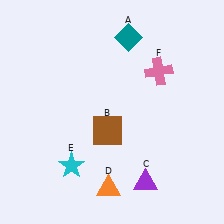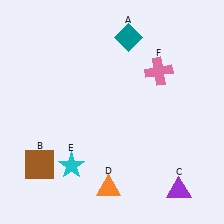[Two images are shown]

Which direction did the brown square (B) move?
The brown square (B) moved left.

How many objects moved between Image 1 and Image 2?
2 objects moved between the two images.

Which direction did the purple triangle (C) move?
The purple triangle (C) moved right.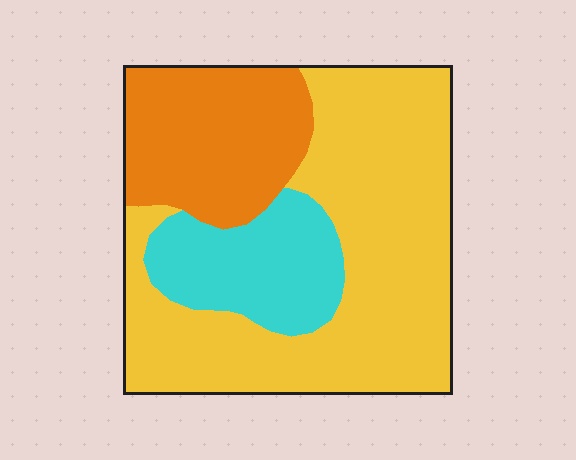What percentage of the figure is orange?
Orange covers around 25% of the figure.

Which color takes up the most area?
Yellow, at roughly 55%.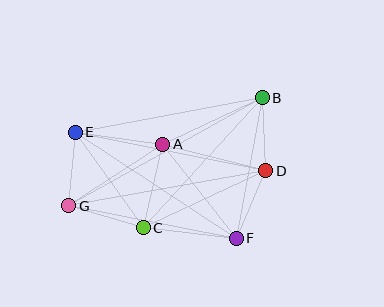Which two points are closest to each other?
Points D and F are closest to each other.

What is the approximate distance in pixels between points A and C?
The distance between A and C is approximately 86 pixels.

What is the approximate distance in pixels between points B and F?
The distance between B and F is approximately 143 pixels.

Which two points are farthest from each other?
Points B and G are farthest from each other.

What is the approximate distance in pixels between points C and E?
The distance between C and E is approximately 117 pixels.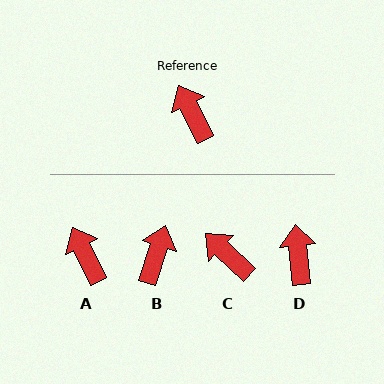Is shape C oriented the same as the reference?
No, it is off by about 21 degrees.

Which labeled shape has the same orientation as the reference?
A.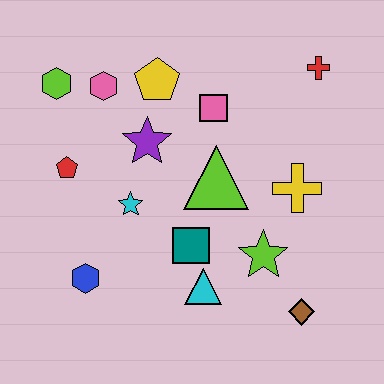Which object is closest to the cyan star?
The purple star is closest to the cyan star.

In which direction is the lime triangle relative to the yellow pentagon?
The lime triangle is below the yellow pentagon.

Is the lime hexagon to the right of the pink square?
No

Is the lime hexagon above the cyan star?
Yes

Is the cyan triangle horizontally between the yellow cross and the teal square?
Yes